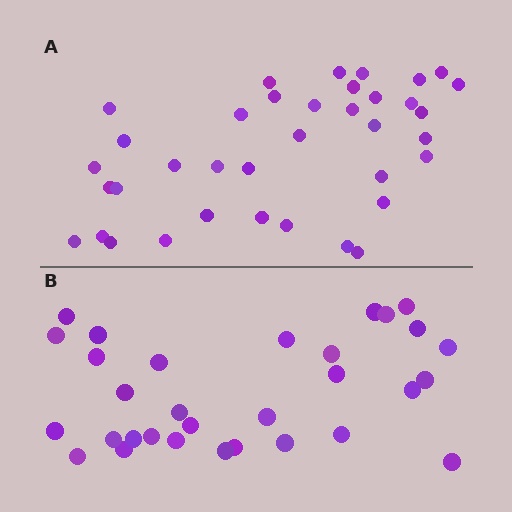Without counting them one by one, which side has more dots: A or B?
Region A (the top region) has more dots.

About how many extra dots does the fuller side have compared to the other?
Region A has about 6 more dots than region B.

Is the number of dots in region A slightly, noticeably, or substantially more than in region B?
Region A has only slightly more — the two regions are fairly close. The ratio is roughly 1.2 to 1.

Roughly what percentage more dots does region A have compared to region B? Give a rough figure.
About 20% more.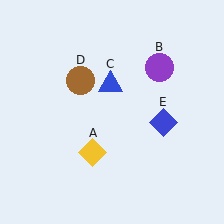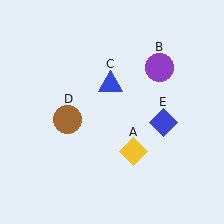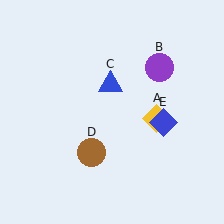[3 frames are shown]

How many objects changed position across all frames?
2 objects changed position: yellow diamond (object A), brown circle (object D).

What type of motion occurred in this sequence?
The yellow diamond (object A), brown circle (object D) rotated counterclockwise around the center of the scene.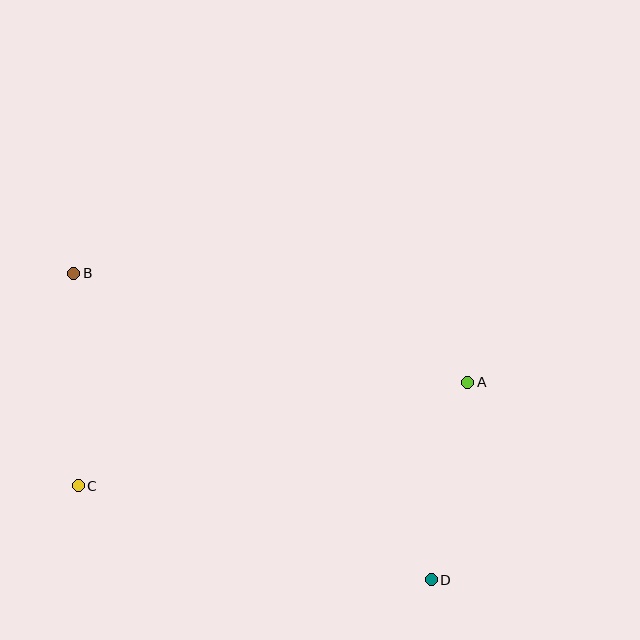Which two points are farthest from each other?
Points B and D are farthest from each other.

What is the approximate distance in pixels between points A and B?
The distance between A and B is approximately 409 pixels.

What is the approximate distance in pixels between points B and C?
The distance between B and C is approximately 212 pixels.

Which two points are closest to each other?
Points A and D are closest to each other.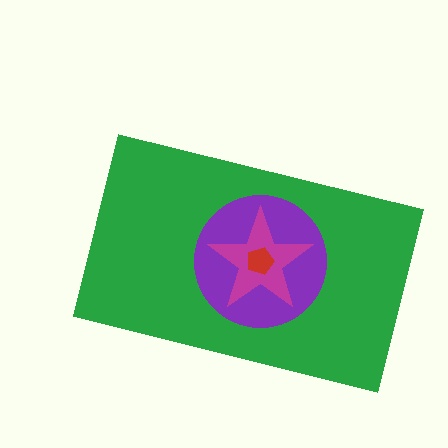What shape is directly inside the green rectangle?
The purple circle.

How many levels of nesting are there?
4.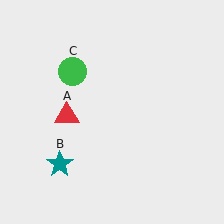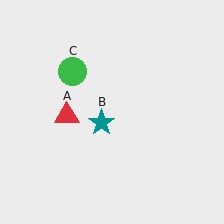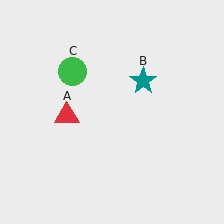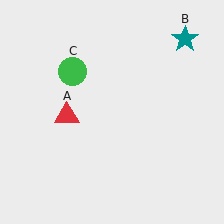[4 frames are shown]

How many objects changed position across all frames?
1 object changed position: teal star (object B).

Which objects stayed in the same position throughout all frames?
Red triangle (object A) and green circle (object C) remained stationary.